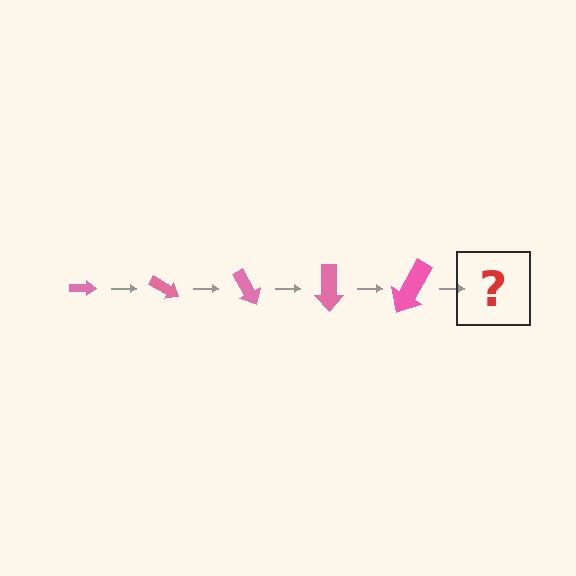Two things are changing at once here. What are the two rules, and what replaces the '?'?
The two rules are that the arrow grows larger each step and it rotates 30 degrees each step. The '?' should be an arrow, larger than the previous one and rotated 150 degrees from the start.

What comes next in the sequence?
The next element should be an arrow, larger than the previous one and rotated 150 degrees from the start.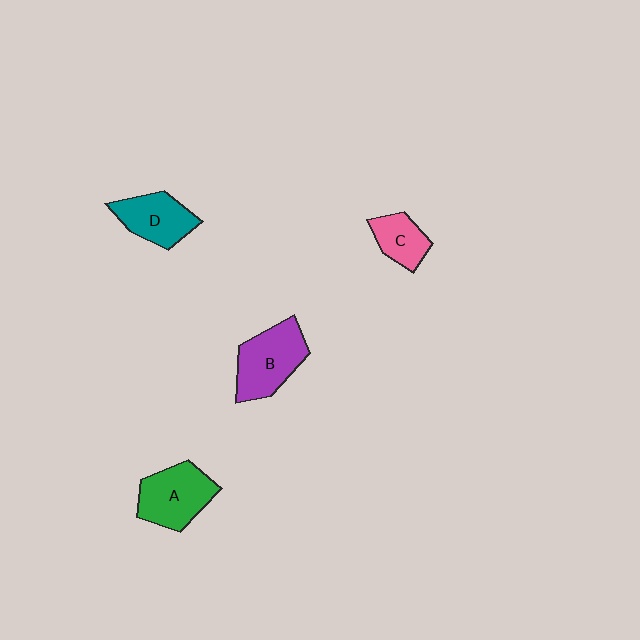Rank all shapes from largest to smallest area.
From largest to smallest: B (purple), A (green), D (teal), C (pink).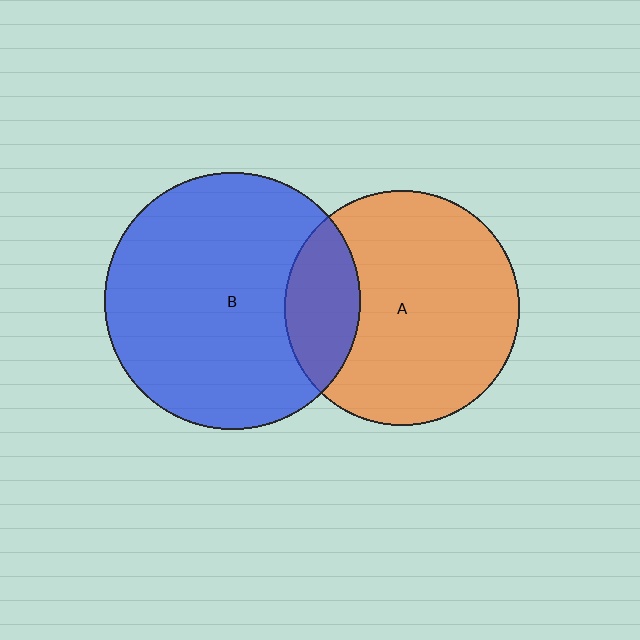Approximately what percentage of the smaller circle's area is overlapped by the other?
Approximately 20%.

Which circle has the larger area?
Circle B (blue).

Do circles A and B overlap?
Yes.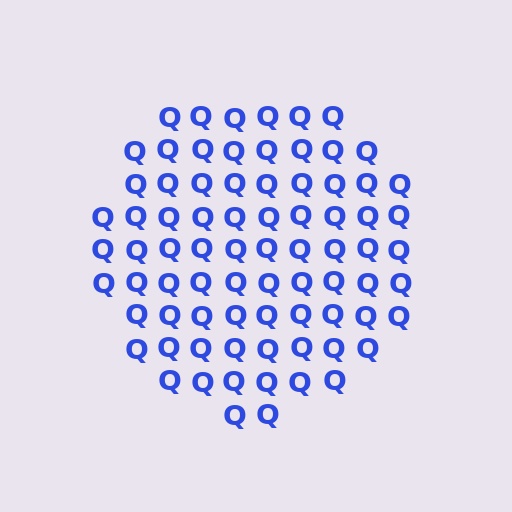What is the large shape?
The large shape is a circle.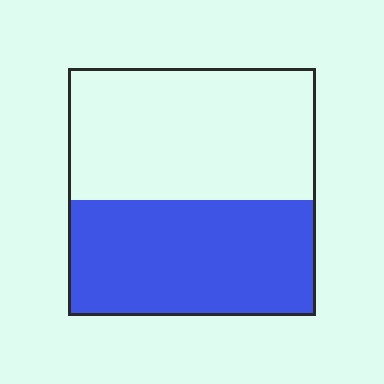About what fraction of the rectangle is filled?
About one half (1/2).